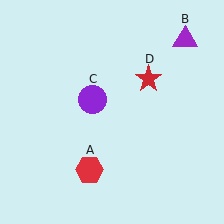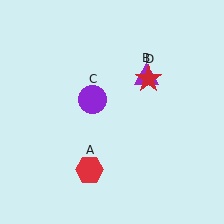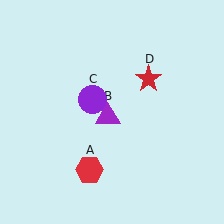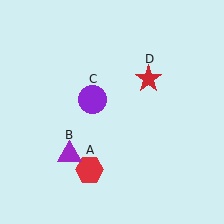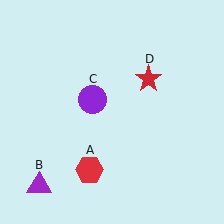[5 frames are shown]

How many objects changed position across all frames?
1 object changed position: purple triangle (object B).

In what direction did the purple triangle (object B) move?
The purple triangle (object B) moved down and to the left.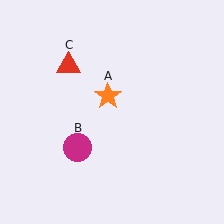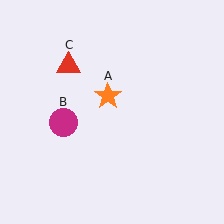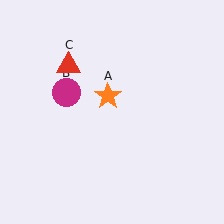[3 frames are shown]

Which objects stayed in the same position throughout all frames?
Orange star (object A) and red triangle (object C) remained stationary.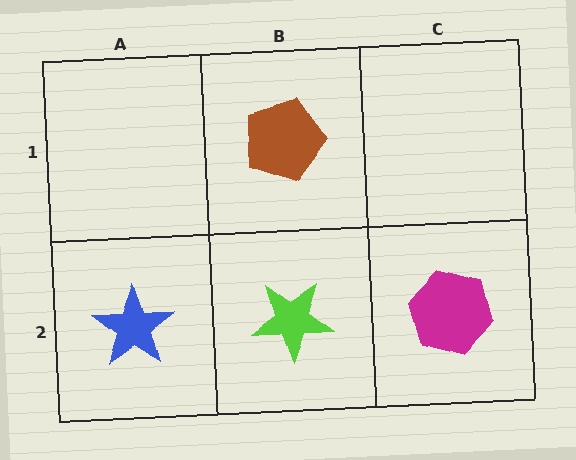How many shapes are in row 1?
1 shape.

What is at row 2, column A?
A blue star.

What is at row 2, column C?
A magenta hexagon.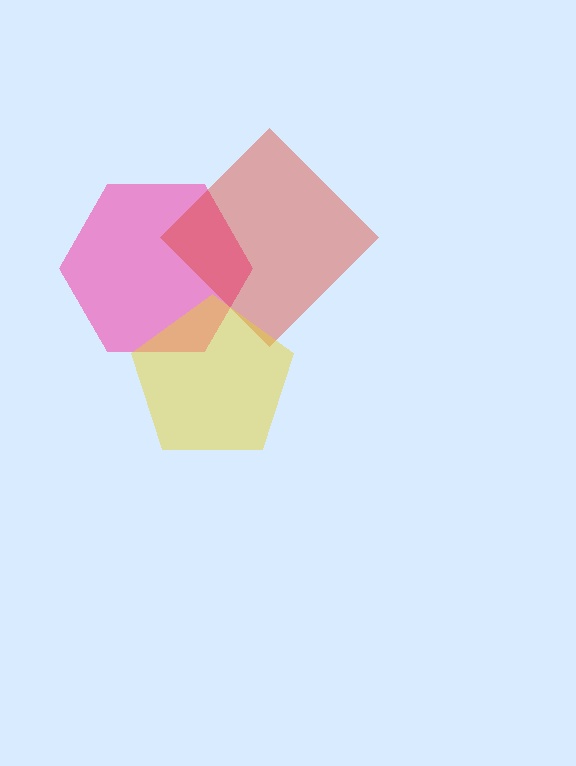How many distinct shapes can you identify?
There are 3 distinct shapes: a pink hexagon, a red diamond, a yellow pentagon.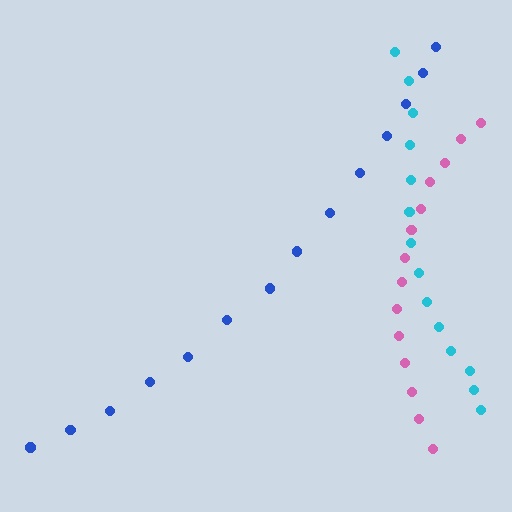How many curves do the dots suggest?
There are 3 distinct paths.